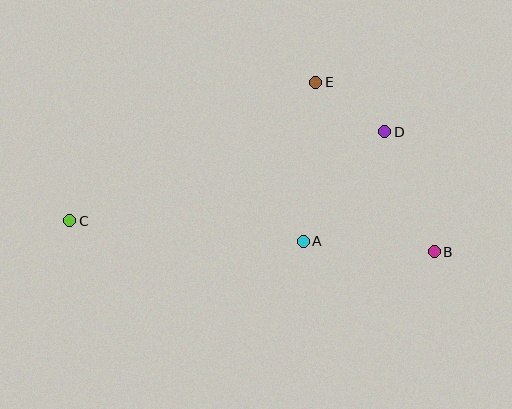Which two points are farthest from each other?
Points B and C are farthest from each other.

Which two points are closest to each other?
Points D and E are closest to each other.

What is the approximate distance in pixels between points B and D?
The distance between B and D is approximately 130 pixels.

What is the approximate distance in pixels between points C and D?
The distance between C and D is approximately 327 pixels.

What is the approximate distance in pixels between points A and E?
The distance between A and E is approximately 159 pixels.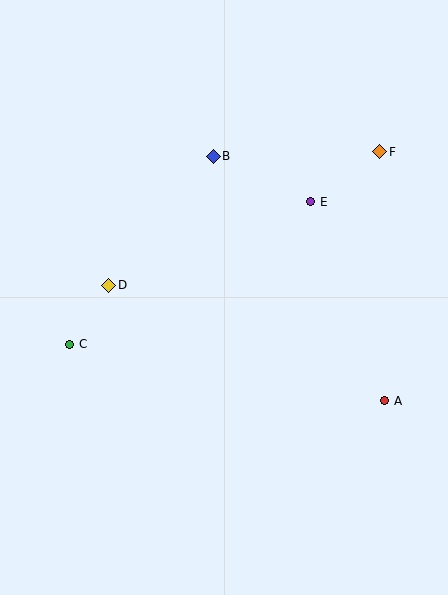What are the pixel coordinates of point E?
Point E is at (311, 202).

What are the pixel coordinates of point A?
Point A is at (385, 401).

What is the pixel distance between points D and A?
The distance between D and A is 299 pixels.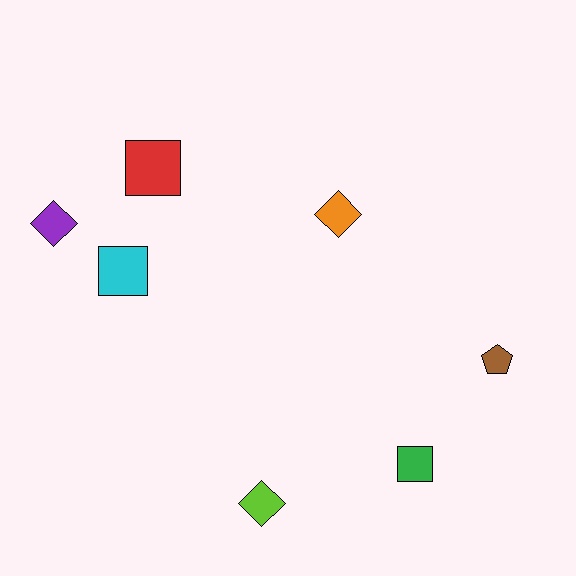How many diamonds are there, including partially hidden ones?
There are 3 diamonds.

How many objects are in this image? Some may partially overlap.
There are 7 objects.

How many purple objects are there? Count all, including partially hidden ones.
There is 1 purple object.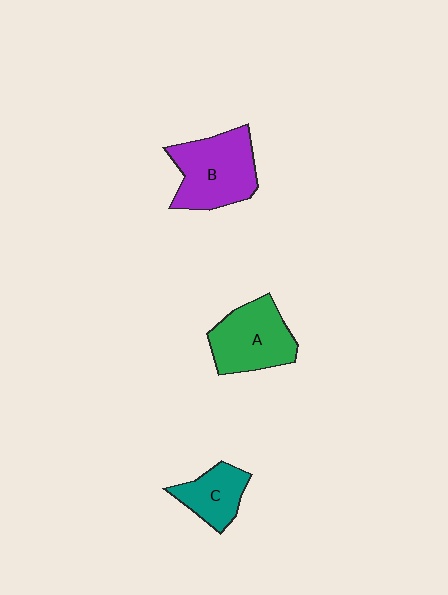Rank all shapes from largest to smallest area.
From largest to smallest: B (purple), A (green), C (teal).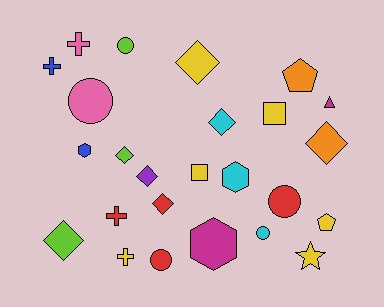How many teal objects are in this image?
There are no teal objects.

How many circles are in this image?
There are 5 circles.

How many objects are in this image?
There are 25 objects.